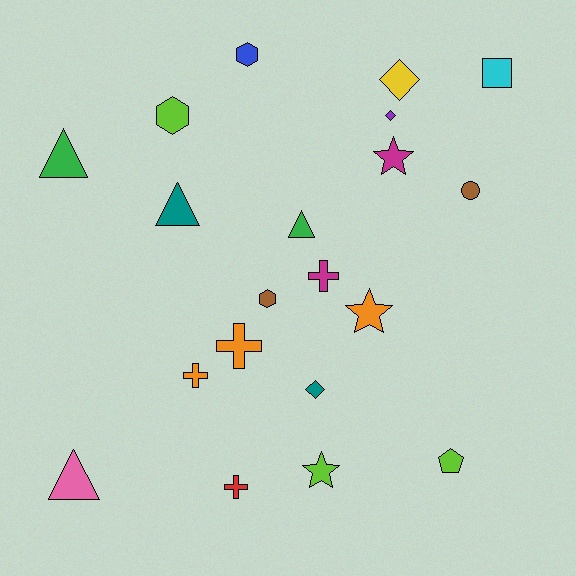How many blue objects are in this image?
There is 1 blue object.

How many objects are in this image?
There are 20 objects.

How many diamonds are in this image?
There are 3 diamonds.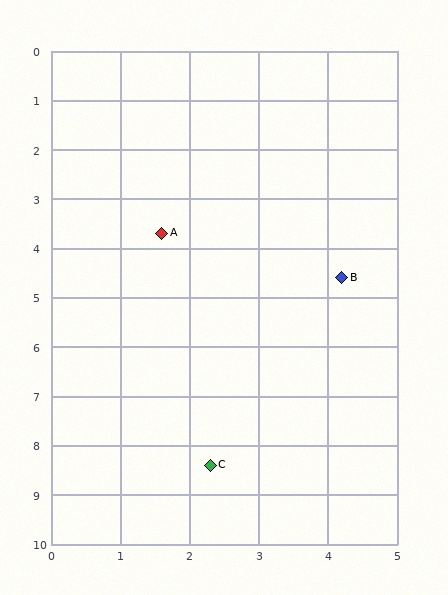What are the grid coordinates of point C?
Point C is at approximately (2.3, 8.4).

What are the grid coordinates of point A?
Point A is at approximately (1.6, 3.7).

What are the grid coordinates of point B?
Point B is at approximately (4.2, 4.6).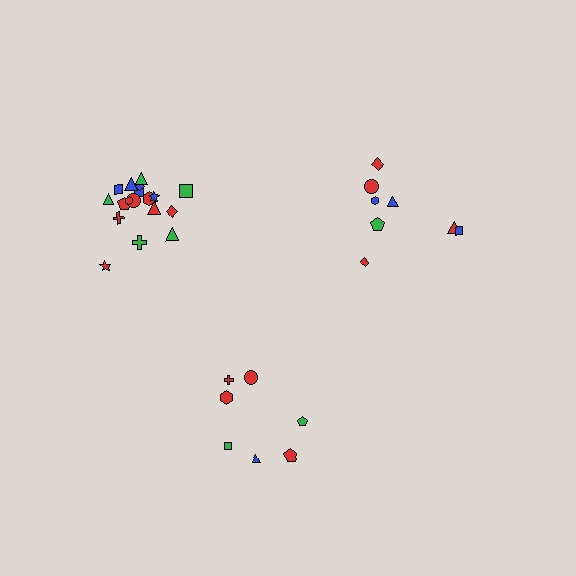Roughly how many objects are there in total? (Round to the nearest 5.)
Roughly 35 objects in total.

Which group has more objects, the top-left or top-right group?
The top-left group.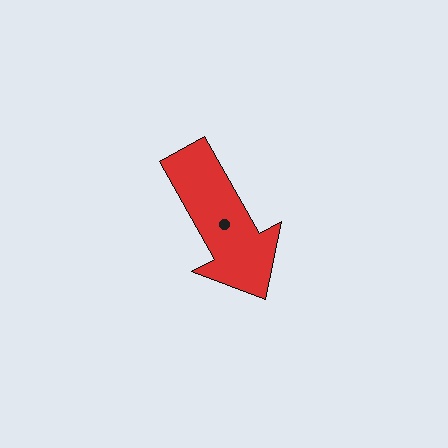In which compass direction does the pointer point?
Southeast.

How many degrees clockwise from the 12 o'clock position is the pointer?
Approximately 151 degrees.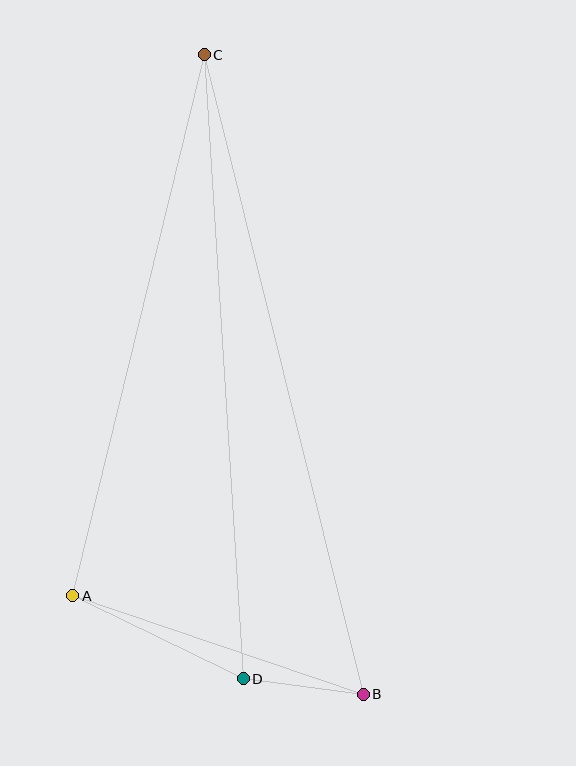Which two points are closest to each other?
Points B and D are closest to each other.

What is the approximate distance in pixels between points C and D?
The distance between C and D is approximately 625 pixels.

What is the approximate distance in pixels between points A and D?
The distance between A and D is approximately 190 pixels.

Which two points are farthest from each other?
Points B and C are farthest from each other.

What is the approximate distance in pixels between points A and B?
The distance between A and B is approximately 307 pixels.